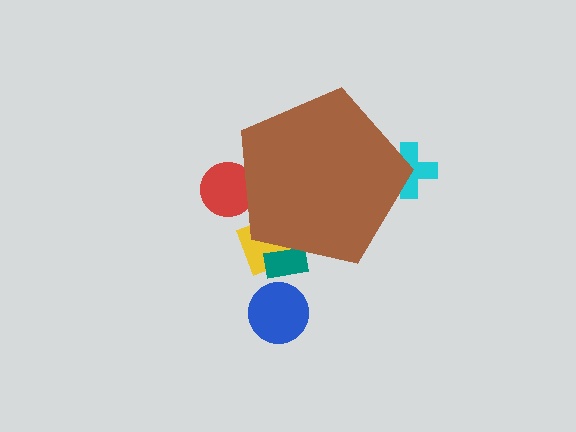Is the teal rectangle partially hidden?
Yes, the teal rectangle is partially hidden behind the brown pentagon.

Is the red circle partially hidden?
Yes, the red circle is partially hidden behind the brown pentagon.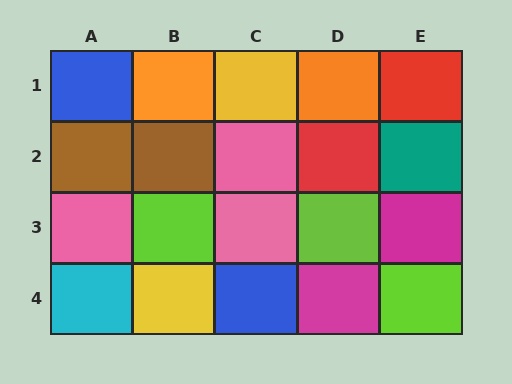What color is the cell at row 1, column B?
Orange.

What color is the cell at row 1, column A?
Blue.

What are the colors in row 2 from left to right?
Brown, brown, pink, red, teal.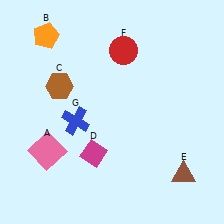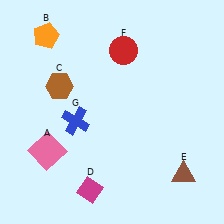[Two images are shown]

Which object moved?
The magenta diamond (D) moved down.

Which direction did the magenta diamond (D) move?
The magenta diamond (D) moved down.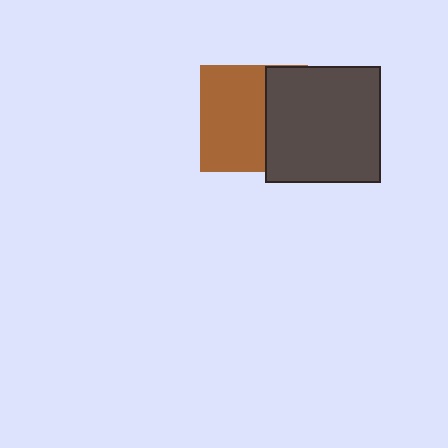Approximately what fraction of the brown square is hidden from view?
Roughly 39% of the brown square is hidden behind the dark gray square.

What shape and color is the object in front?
The object in front is a dark gray square.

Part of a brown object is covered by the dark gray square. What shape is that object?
It is a square.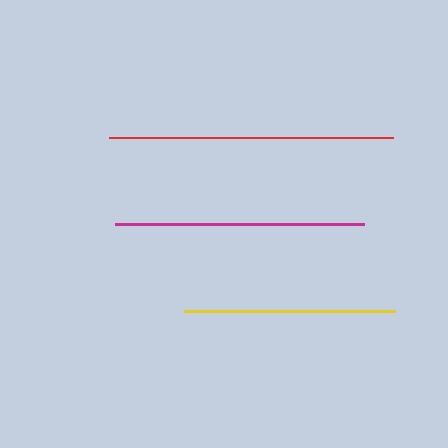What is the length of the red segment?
The red segment is approximately 284 pixels long.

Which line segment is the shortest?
The yellow line is the shortest at approximately 211 pixels.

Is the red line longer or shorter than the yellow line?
The red line is longer than the yellow line.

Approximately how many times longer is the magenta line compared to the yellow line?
The magenta line is approximately 1.2 times the length of the yellow line.